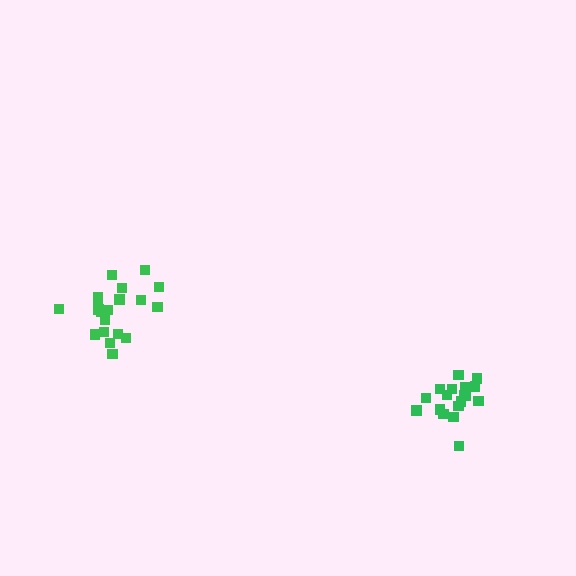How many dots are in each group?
Group 1: 20 dots, Group 2: 18 dots (38 total).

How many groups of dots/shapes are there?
There are 2 groups.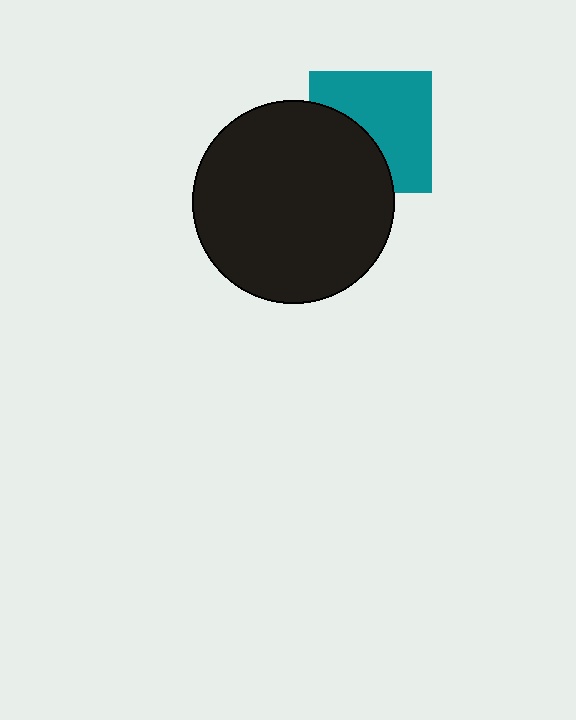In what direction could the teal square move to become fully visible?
The teal square could move toward the upper-right. That would shift it out from behind the black circle entirely.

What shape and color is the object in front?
The object in front is a black circle.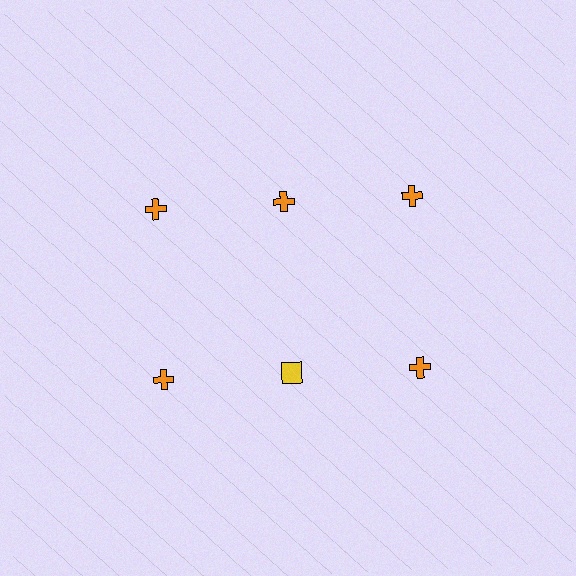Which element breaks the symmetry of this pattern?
The yellow square in the second row, second from left column breaks the symmetry. All other shapes are orange crosses.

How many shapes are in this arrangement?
There are 6 shapes arranged in a grid pattern.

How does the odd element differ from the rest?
It differs in both color (yellow instead of orange) and shape (square instead of cross).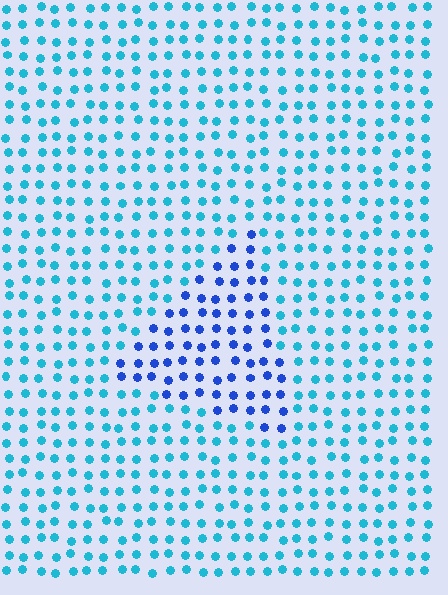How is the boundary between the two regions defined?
The boundary is defined purely by a slight shift in hue (about 38 degrees). Spacing, size, and orientation are identical on both sides.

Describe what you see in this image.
The image is filled with small cyan elements in a uniform arrangement. A triangle-shaped region is visible where the elements are tinted to a slightly different hue, forming a subtle color boundary.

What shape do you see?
I see a triangle.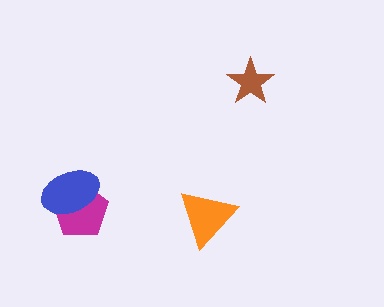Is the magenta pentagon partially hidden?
Yes, it is partially covered by another shape.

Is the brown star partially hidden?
No, no other shape covers it.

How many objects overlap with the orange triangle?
0 objects overlap with the orange triangle.